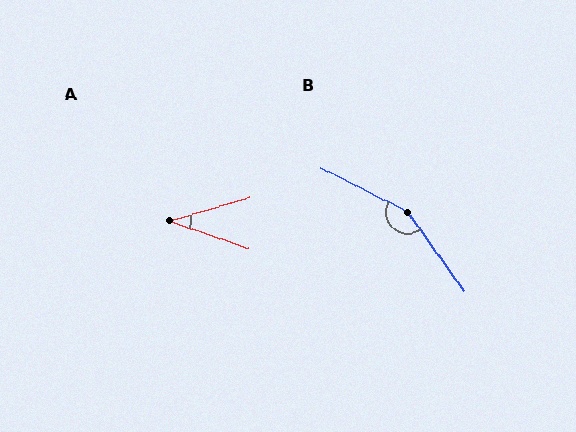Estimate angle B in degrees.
Approximately 152 degrees.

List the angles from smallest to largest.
A (36°), B (152°).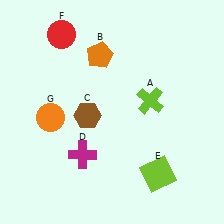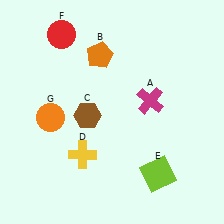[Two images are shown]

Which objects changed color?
A changed from lime to magenta. D changed from magenta to yellow.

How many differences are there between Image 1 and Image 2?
There are 2 differences between the two images.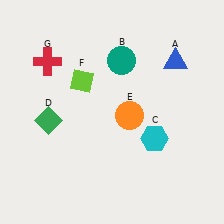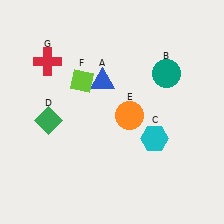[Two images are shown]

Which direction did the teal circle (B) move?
The teal circle (B) moved right.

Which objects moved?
The objects that moved are: the blue triangle (A), the teal circle (B).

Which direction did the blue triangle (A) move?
The blue triangle (A) moved left.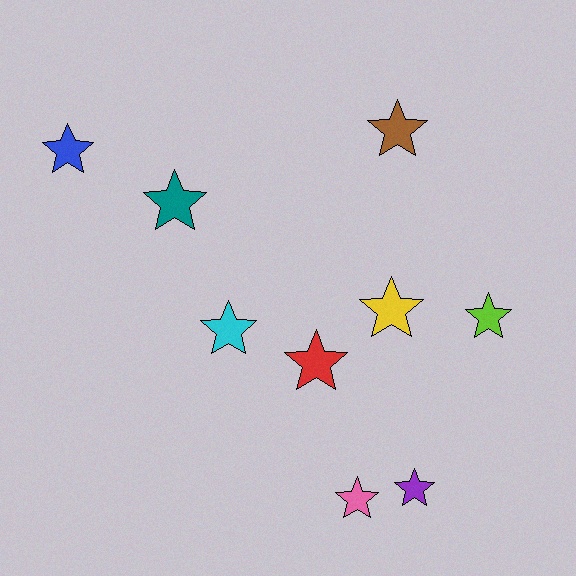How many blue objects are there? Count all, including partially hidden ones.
There is 1 blue object.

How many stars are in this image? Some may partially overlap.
There are 9 stars.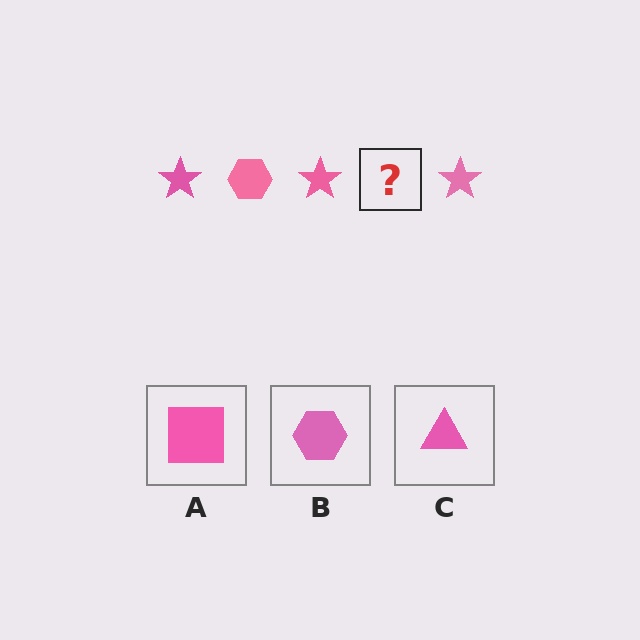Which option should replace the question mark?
Option B.